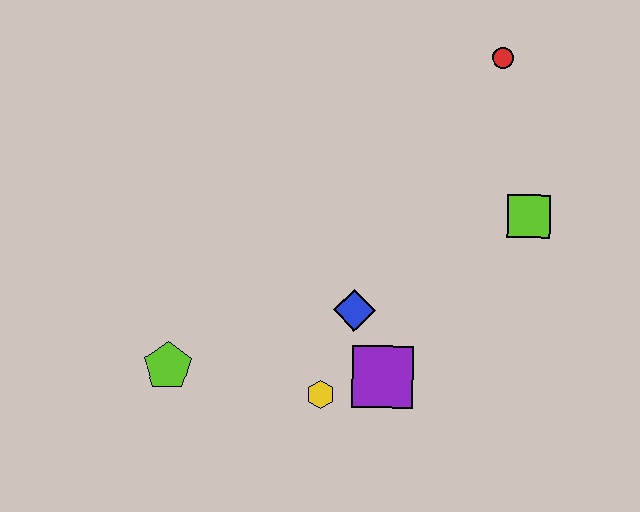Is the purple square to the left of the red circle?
Yes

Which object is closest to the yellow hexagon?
The purple square is closest to the yellow hexagon.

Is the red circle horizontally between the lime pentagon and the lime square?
Yes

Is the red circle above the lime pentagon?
Yes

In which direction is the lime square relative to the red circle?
The lime square is below the red circle.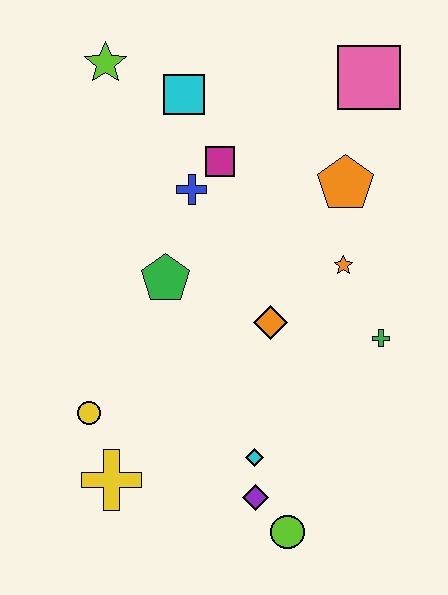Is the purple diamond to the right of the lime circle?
No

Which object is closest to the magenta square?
The blue cross is closest to the magenta square.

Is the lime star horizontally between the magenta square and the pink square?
No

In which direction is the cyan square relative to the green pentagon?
The cyan square is above the green pentagon.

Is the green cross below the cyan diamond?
No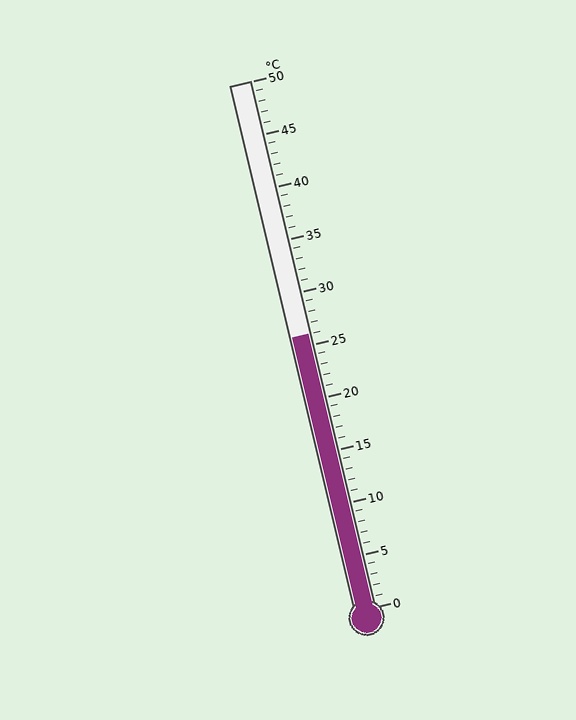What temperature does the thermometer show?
The thermometer shows approximately 26°C.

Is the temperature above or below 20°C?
The temperature is above 20°C.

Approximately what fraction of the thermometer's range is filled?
The thermometer is filled to approximately 50% of its range.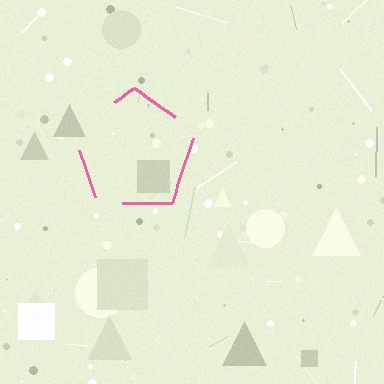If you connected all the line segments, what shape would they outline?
They would outline a pentagon.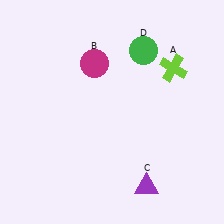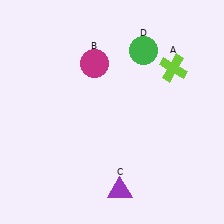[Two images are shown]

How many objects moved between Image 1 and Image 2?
1 object moved between the two images.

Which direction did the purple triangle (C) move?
The purple triangle (C) moved left.